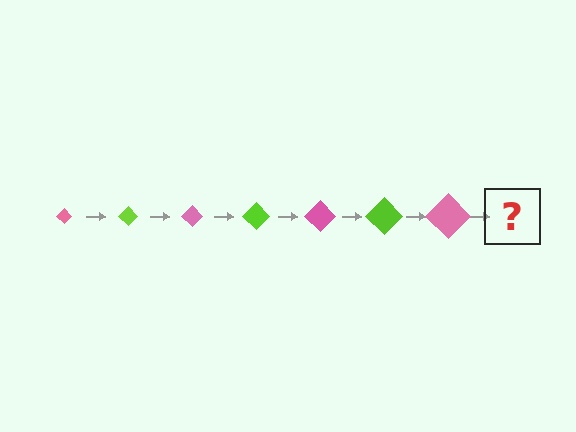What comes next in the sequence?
The next element should be a lime diamond, larger than the previous one.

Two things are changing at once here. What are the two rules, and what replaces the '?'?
The two rules are that the diamond grows larger each step and the color cycles through pink and lime. The '?' should be a lime diamond, larger than the previous one.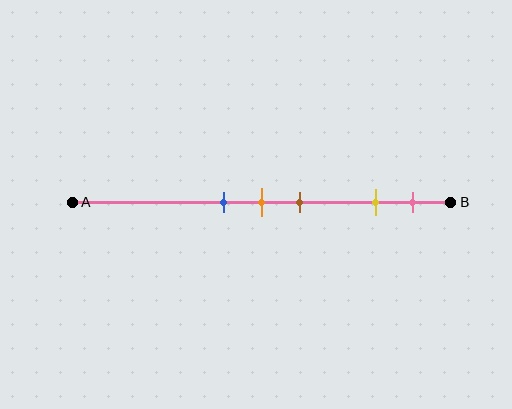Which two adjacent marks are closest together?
The blue and orange marks are the closest adjacent pair.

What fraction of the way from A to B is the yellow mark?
The yellow mark is approximately 80% (0.8) of the way from A to B.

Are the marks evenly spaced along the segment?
No, the marks are not evenly spaced.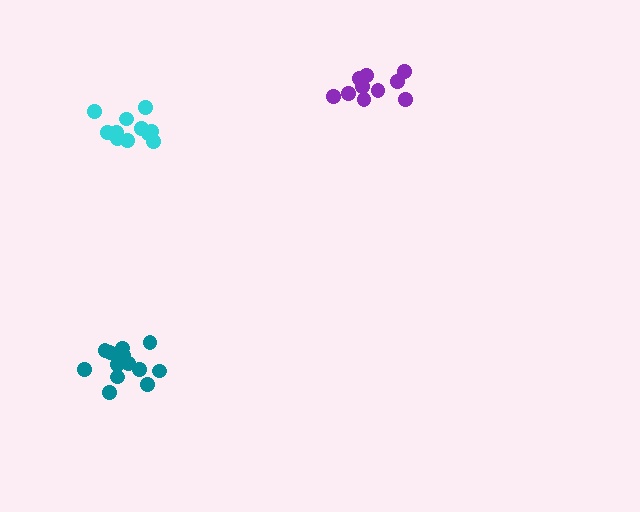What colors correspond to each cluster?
The clusters are colored: purple, cyan, teal.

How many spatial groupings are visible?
There are 3 spatial groupings.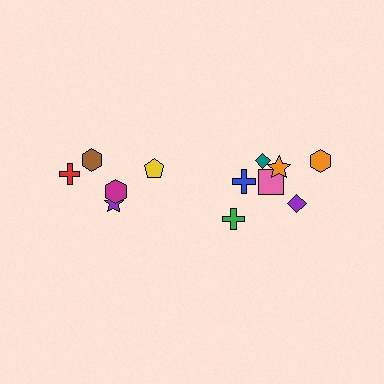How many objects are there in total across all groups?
There are 12 objects.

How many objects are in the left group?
There are 5 objects.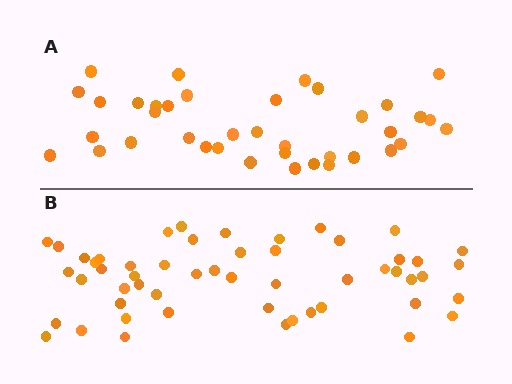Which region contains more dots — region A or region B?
Region B (the bottom region) has more dots.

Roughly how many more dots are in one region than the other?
Region B has approximately 15 more dots than region A.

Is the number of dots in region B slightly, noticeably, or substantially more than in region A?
Region B has noticeably more, but not dramatically so. The ratio is roughly 1.4 to 1.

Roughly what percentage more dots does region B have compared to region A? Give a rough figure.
About 40% more.